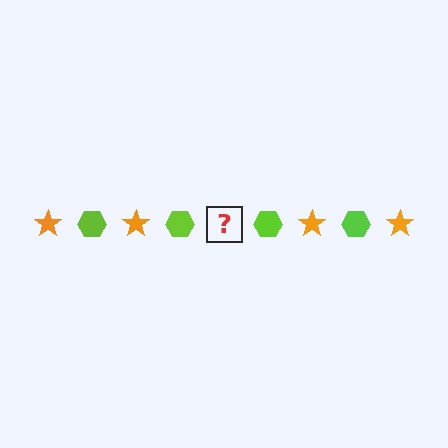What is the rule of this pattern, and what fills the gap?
The rule is that the pattern alternates between orange star and lime hexagon. The gap should be filled with an orange star.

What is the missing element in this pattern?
The missing element is an orange star.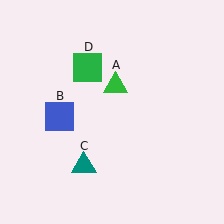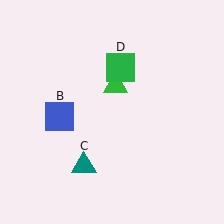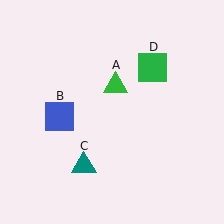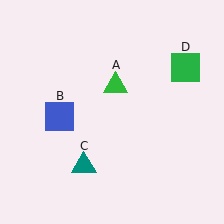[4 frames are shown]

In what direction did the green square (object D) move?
The green square (object D) moved right.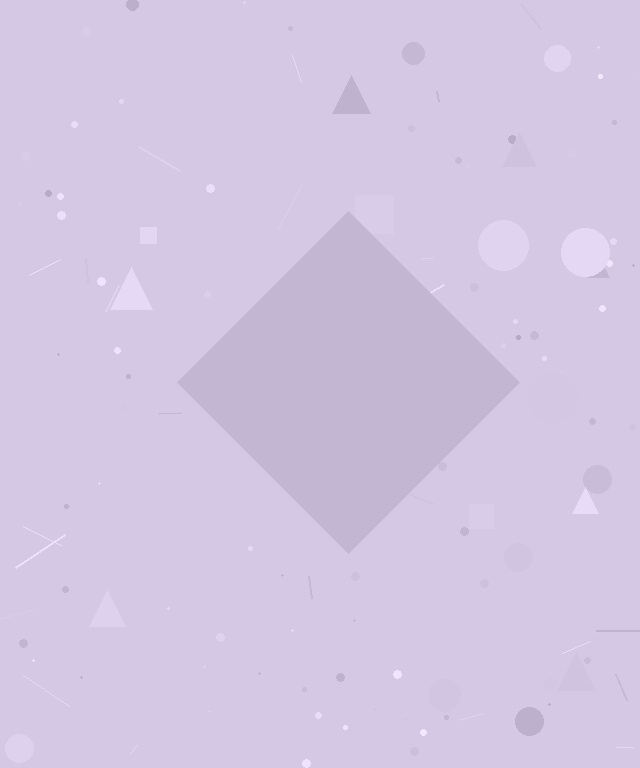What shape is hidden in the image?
A diamond is hidden in the image.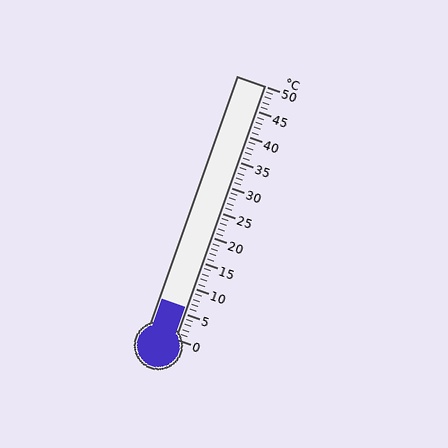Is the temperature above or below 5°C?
The temperature is above 5°C.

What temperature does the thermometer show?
The thermometer shows approximately 6°C.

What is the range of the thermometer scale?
The thermometer scale ranges from 0°C to 50°C.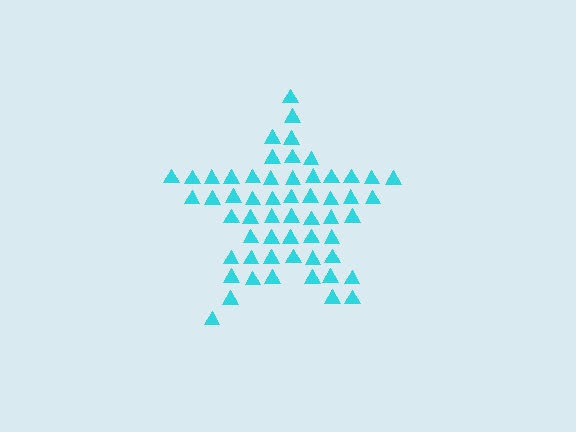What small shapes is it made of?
It is made of small triangles.